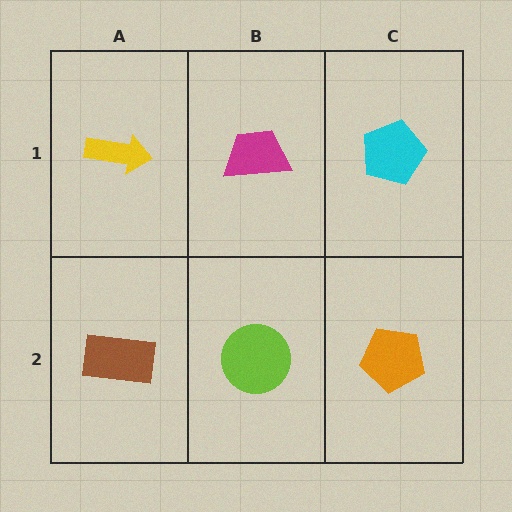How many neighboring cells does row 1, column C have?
2.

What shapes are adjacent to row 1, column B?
A lime circle (row 2, column B), a yellow arrow (row 1, column A), a cyan pentagon (row 1, column C).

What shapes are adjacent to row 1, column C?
An orange pentagon (row 2, column C), a magenta trapezoid (row 1, column B).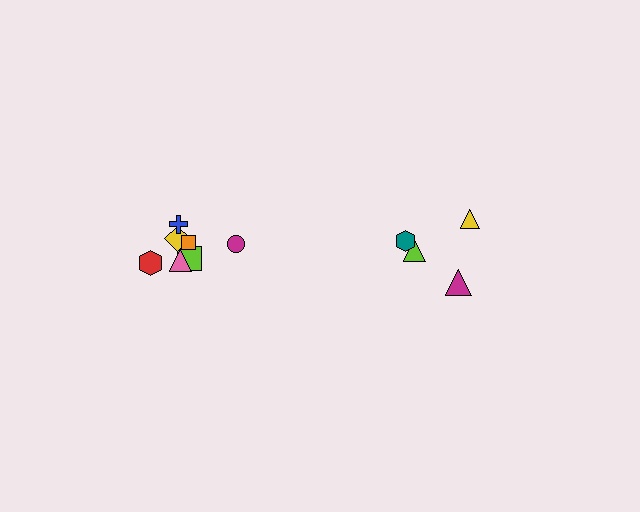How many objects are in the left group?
There are 7 objects.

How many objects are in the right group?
There are 4 objects.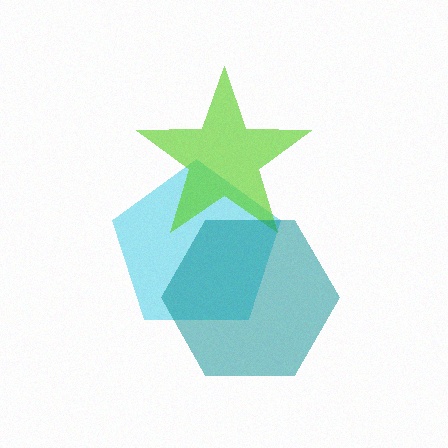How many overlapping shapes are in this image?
There are 3 overlapping shapes in the image.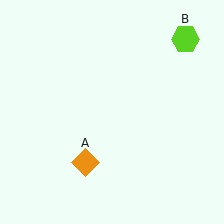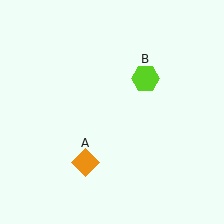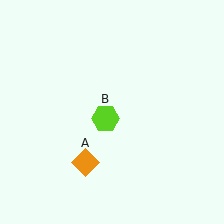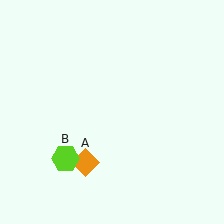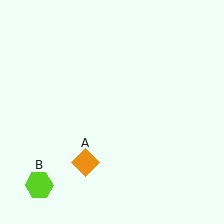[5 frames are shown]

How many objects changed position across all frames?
1 object changed position: lime hexagon (object B).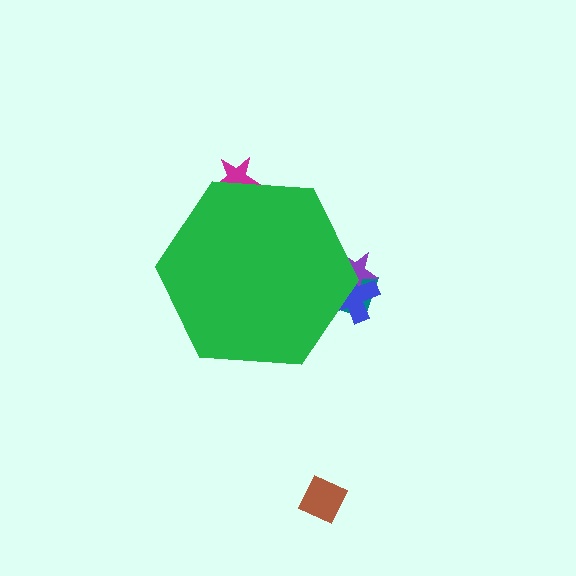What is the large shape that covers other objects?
A green hexagon.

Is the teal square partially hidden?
Yes, the teal square is partially hidden behind the green hexagon.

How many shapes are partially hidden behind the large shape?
4 shapes are partially hidden.